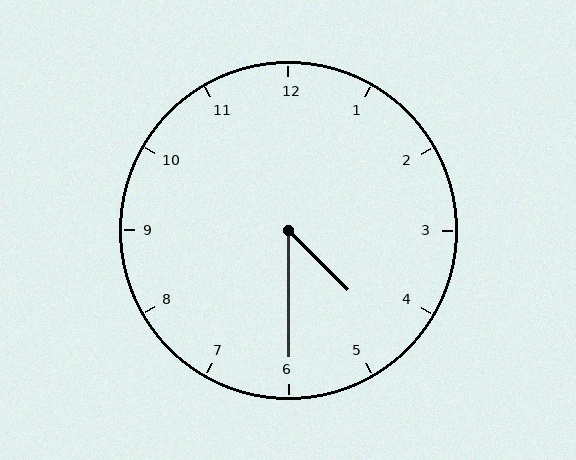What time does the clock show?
4:30.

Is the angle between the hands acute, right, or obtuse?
It is acute.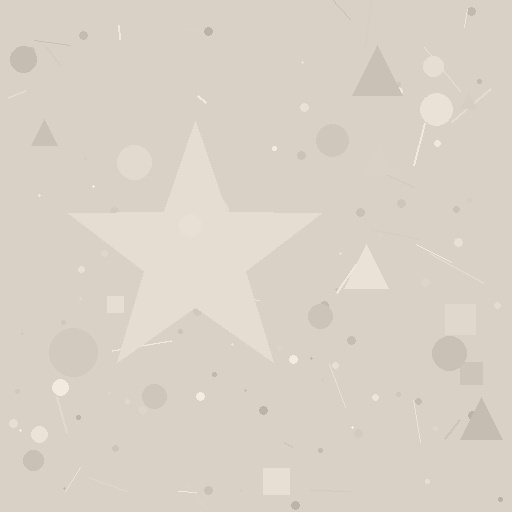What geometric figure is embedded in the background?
A star is embedded in the background.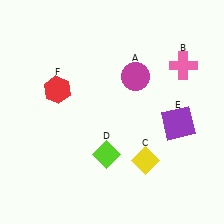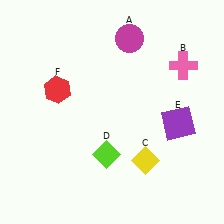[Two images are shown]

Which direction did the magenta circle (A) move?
The magenta circle (A) moved up.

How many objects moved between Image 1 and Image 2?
1 object moved between the two images.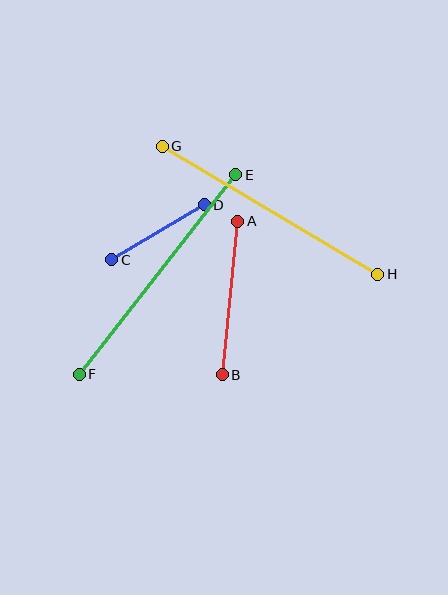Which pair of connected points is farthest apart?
Points E and F are farthest apart.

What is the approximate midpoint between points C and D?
The midpoint is at approximately (158, 232) pixels.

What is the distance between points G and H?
The distance is approximately 251 pixels.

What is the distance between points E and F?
The distance is approximately 253 pixels.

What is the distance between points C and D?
The distance is approximately 107 pixels.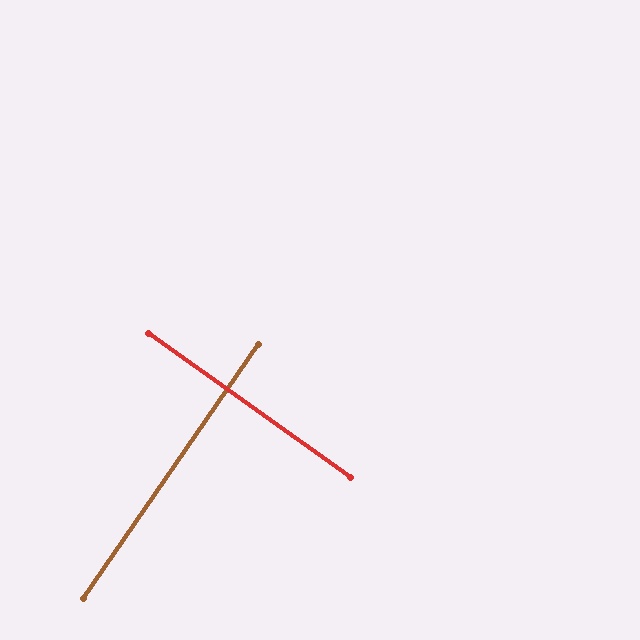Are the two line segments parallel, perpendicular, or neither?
Perpendicular — they meet at approximately 89°.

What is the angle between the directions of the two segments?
Approximately 89 degrees.